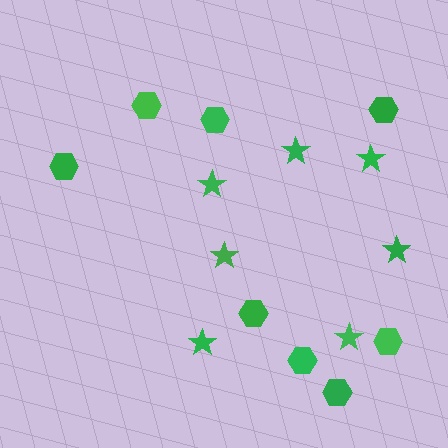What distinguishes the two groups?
There are 2 groups: one group of stars (7) and one group of hexagons (8).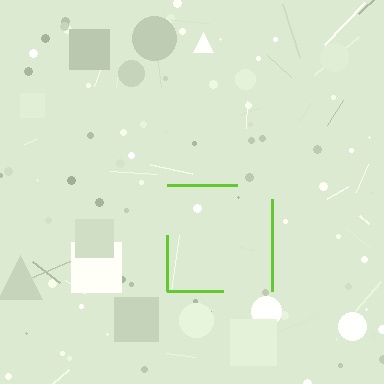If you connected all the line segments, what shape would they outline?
They would outline a square.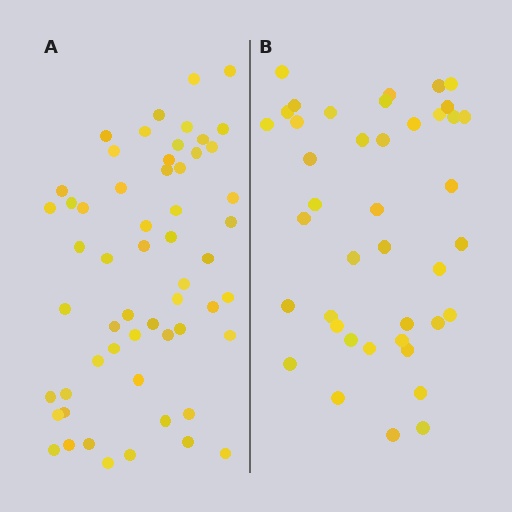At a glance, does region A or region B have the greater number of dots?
Region A (the left region) has more dots.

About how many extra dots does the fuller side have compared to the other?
Region A has approximately 15 more dots than region B.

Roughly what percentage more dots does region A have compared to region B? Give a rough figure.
About 40% more.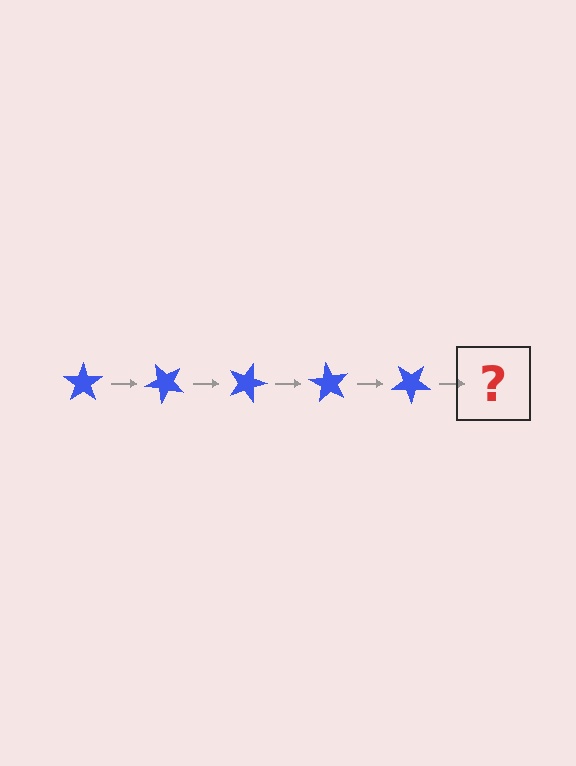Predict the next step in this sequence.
The next step is a blue star rotated 225 degrees.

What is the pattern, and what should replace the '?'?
The pattern is that the star rotates 45 degrees each step. The '?' should be a blue star rotated 225 degrees.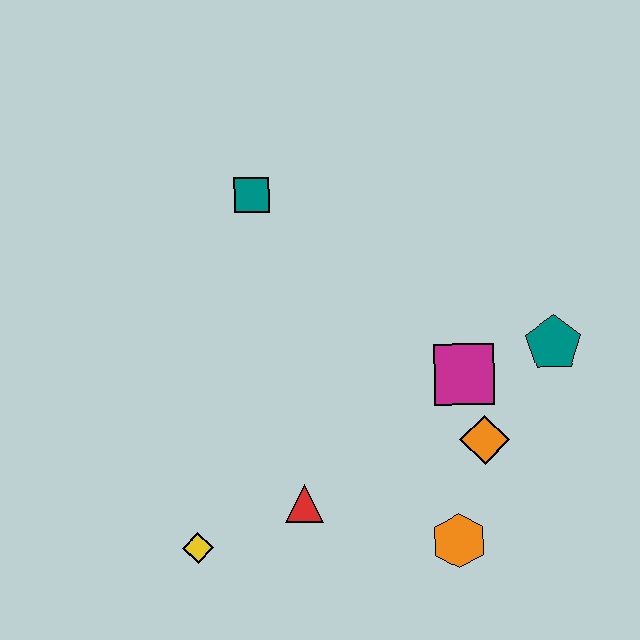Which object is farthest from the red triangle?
The teal square is farthest from the red triangle.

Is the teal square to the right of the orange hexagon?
No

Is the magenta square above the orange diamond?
Yes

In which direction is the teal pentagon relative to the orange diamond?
The teal pentagon is above the orange diamond.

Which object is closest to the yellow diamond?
The red triangle is closest to the yellow diamond.